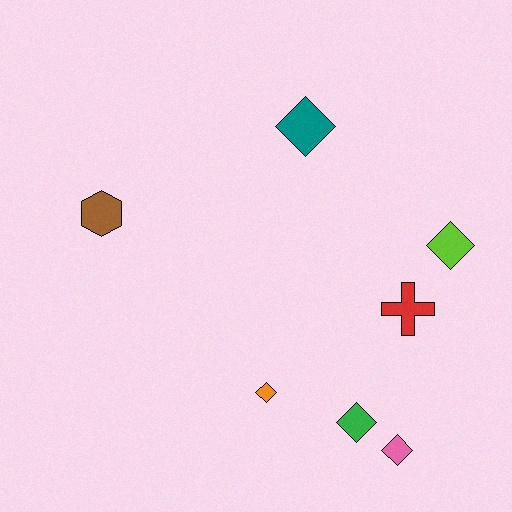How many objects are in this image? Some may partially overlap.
There are 7 objects.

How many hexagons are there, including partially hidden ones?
There is 1 hexagon.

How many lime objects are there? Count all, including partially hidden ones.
There is 1 lime object.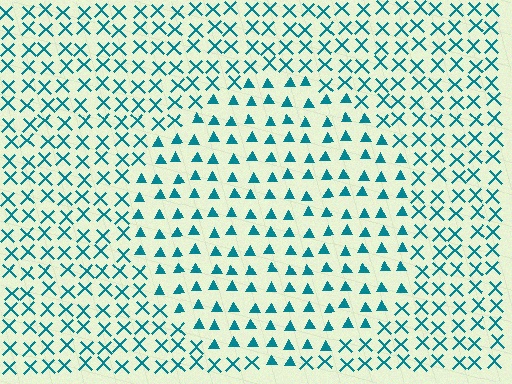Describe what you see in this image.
The image is filled with small teal elements arranged in a uniform grid. A circle-shaped region contains triangles, while the surrounding area contains X marks. The boundary is defined purely by the change in element shape.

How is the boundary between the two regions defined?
The boundary is defined by a change in element shape: triangles inside vs. X marks outside. All elements share the same color and spacing.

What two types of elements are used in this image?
The image uses triangles inside the circle region and X marks outside it.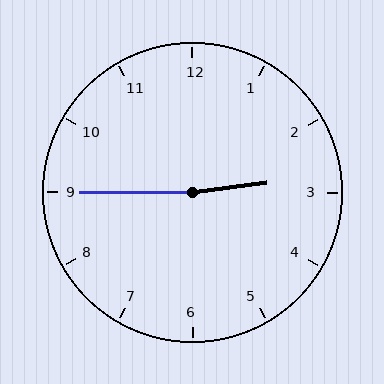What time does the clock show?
2:45.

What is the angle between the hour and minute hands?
Approximately 172 degrees.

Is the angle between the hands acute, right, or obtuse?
It is obtuse.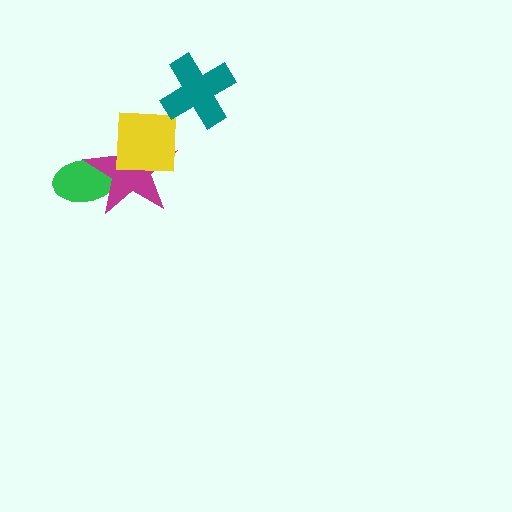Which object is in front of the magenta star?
The yellow square is in front of the magenta star.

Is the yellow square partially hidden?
No, no other shape covers it.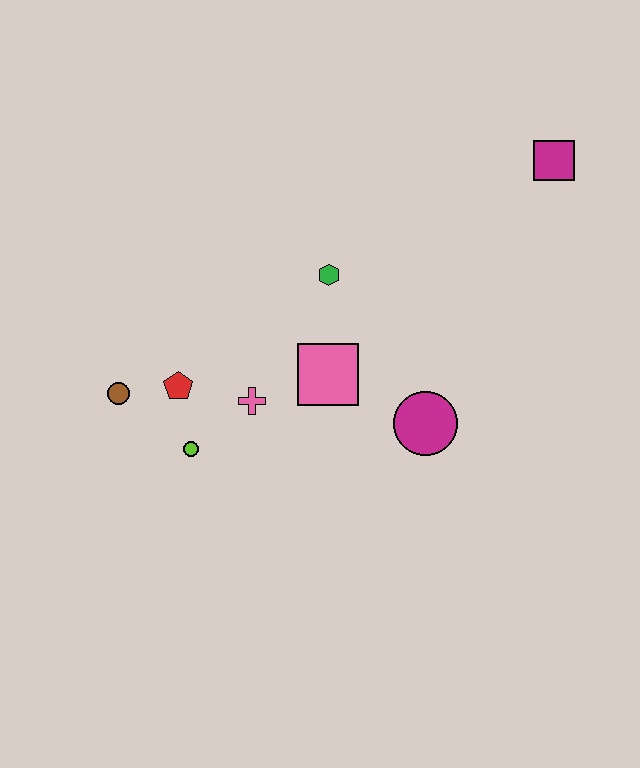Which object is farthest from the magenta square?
The brown circle is farthest from the magenta square.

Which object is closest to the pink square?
The pink cross is closest to the pink square.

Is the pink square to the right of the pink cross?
Yes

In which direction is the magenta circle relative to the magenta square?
The magenta circle is below the magenta square.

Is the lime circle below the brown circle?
Yes